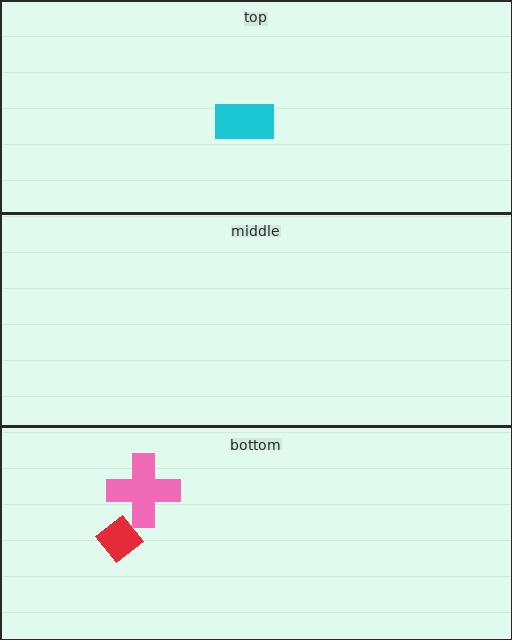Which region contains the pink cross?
The bottom region.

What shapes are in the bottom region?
The red diamond, the pink cross.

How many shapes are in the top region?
1.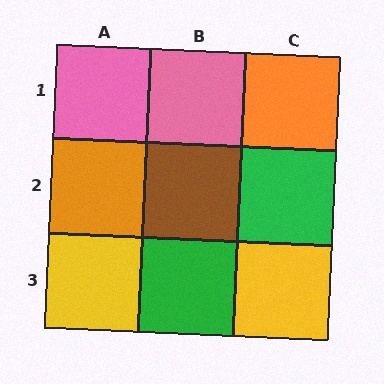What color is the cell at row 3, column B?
Green.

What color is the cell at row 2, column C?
Green.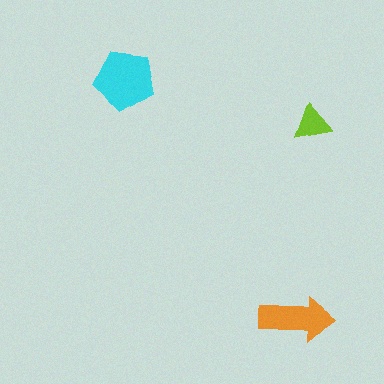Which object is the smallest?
The lime triangle.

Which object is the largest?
The cyan pentagon.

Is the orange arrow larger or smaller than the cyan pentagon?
Smaller.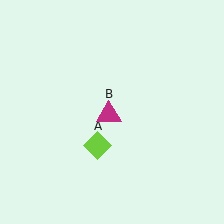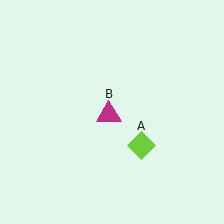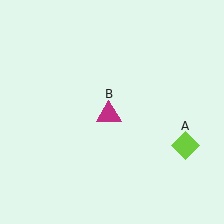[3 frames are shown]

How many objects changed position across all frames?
1 object changed position: lime diamond (object A).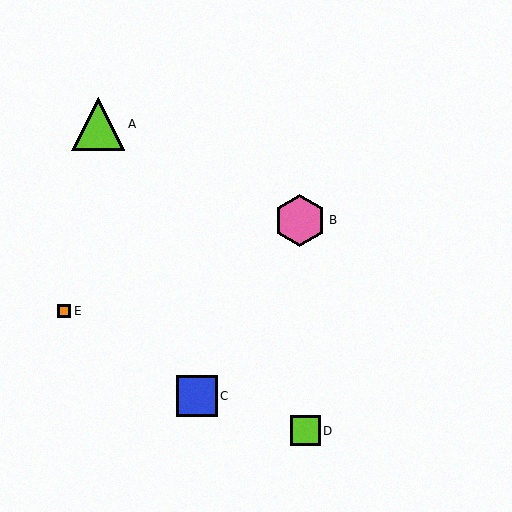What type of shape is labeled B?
Shape B is a pink hexagon.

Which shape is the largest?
The lime triangle (labeled A) is the largest.